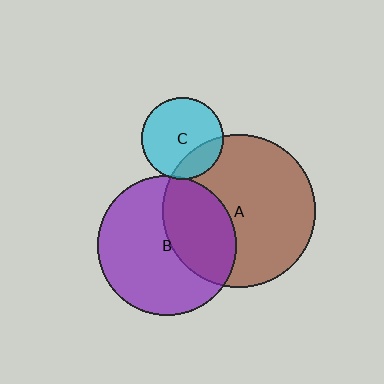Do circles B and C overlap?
Yes.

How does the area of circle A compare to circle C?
Approximately 3.5 times.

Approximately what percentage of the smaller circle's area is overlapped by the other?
Approximately 5%.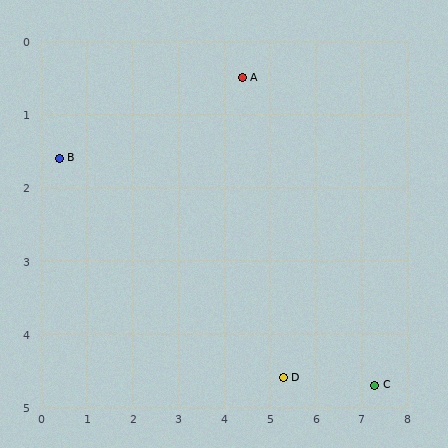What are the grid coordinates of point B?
Point B is at approximately (0.4, 1.6).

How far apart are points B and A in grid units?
Points B and A are about 4.1 grid units apart.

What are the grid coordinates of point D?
Point D is at approximately (5.3, 4.6).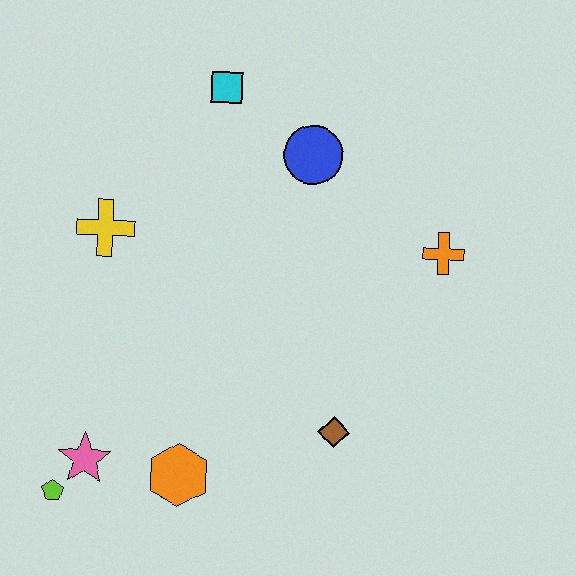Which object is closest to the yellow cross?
The cyan square is closest to the yellow cross.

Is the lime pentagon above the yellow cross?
No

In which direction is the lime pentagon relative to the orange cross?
The lime pentagon is to the left of the orange cross.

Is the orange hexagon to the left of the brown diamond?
Yes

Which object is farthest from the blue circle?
The lime pentagon is farthest from the blue circle.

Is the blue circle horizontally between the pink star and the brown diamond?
Yes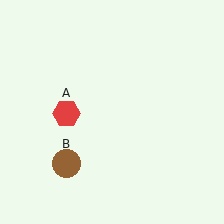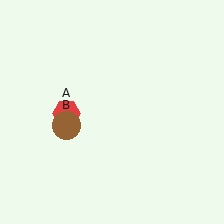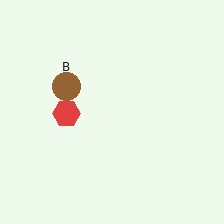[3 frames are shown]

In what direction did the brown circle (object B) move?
The brown circle (object B) moved up.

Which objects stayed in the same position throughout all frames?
Red hexagon (object A) remained stationary.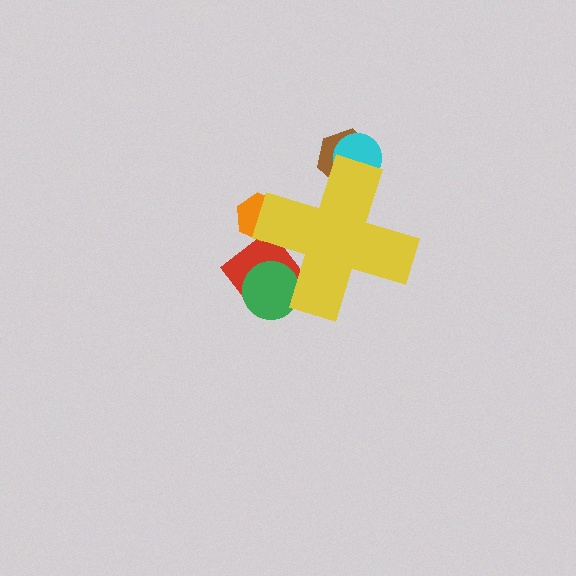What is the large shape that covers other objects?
A yellow cross.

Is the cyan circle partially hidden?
Yes, the cyan circle is partially hidden behind the yellow cross.